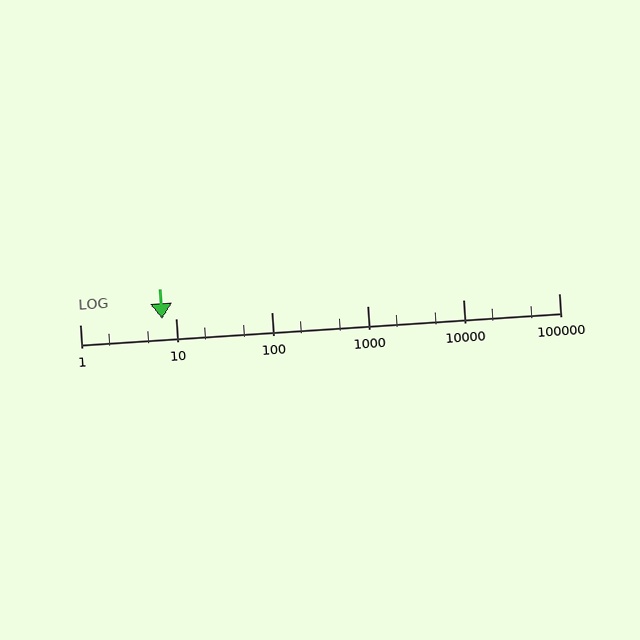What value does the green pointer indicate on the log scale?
The pointer indicates approximately 7.2.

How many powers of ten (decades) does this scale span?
The scale spans 5 decades, from 1 to 100000.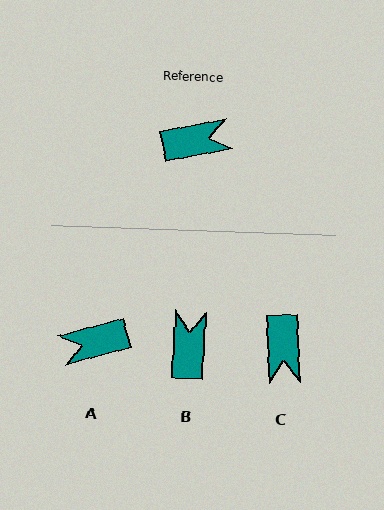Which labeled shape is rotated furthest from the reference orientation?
A, about 176 degrees away.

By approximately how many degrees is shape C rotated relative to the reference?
Approximately 98 degrees clockwise.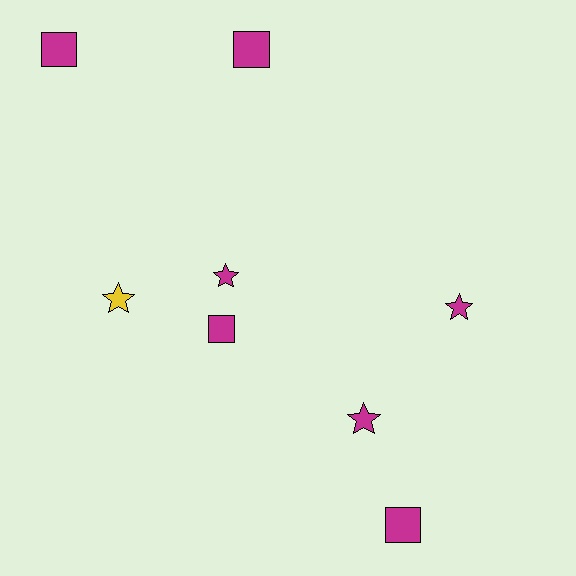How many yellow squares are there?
There are no yellow squares.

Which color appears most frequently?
Magenta, with 7 objects.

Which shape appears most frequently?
Star, with 4 objects.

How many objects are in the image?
There are 8 objects.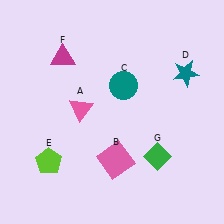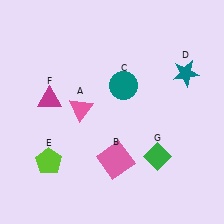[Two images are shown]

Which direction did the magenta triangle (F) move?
The magenta triangle (F) moved down.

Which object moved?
The magenta triangle (F) moved down.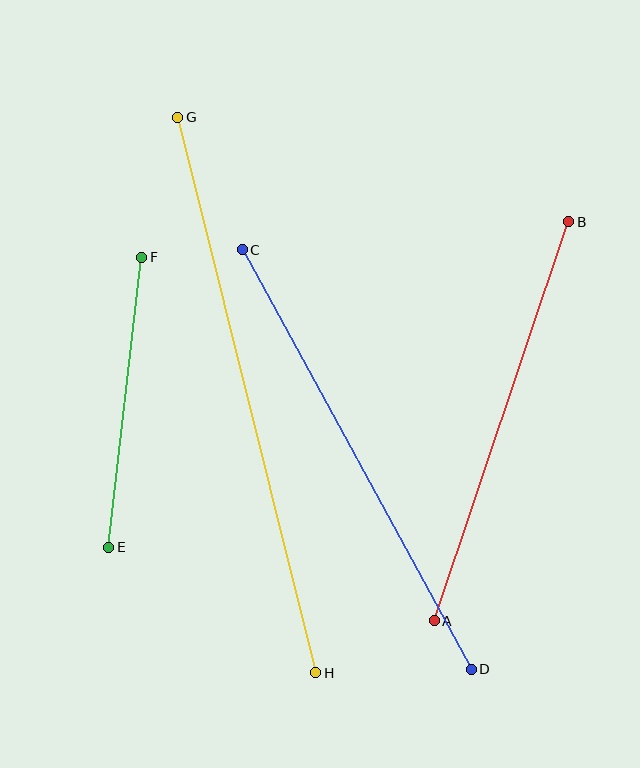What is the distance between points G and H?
The distance is approximately 572 pixels.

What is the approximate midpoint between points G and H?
The midpoint is at approximately (247, 395) pixels.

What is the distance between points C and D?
The distance is approximately 478 pixels.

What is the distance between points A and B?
The distance is approximately 421 pixels.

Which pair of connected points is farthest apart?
Points G and H are farthest apart.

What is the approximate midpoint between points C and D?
The midpoint is at approximately (357, 460) pixels.